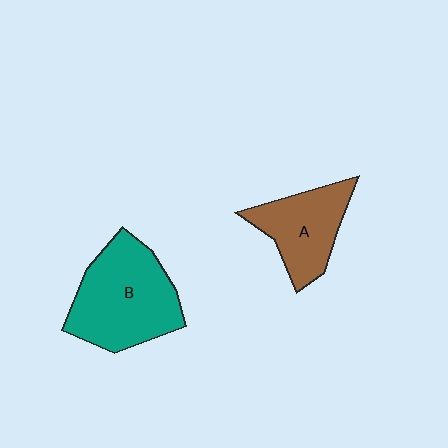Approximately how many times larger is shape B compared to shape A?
Approximately 1.5 times.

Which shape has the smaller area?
Shape A (brown).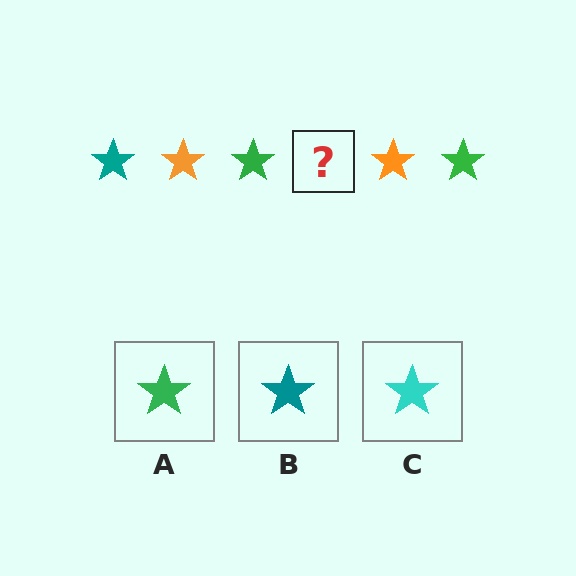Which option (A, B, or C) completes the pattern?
B.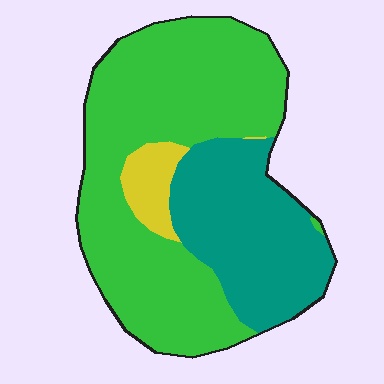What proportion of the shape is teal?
Teal takes up about one third (1/3) of the shape.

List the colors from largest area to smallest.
From largest to smallest: green, teal, yellow.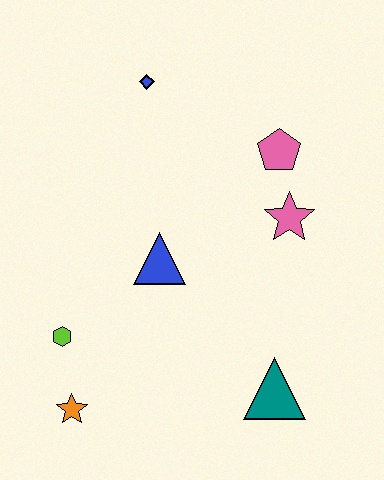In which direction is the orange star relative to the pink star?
The orange star is to the left of the pink star.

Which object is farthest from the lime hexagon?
The pink pentagon is farthest from the lime hexagon.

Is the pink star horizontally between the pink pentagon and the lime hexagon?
No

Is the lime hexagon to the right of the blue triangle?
No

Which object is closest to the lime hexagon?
The orange star is closest to the lime hexagon.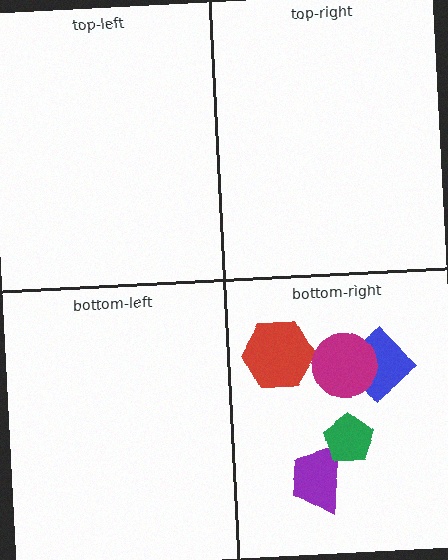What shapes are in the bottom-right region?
The purple trapezoid, the blue diamond, the red hexagon, the magenta circle, the green pentagon.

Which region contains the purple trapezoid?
The bottom-right region.